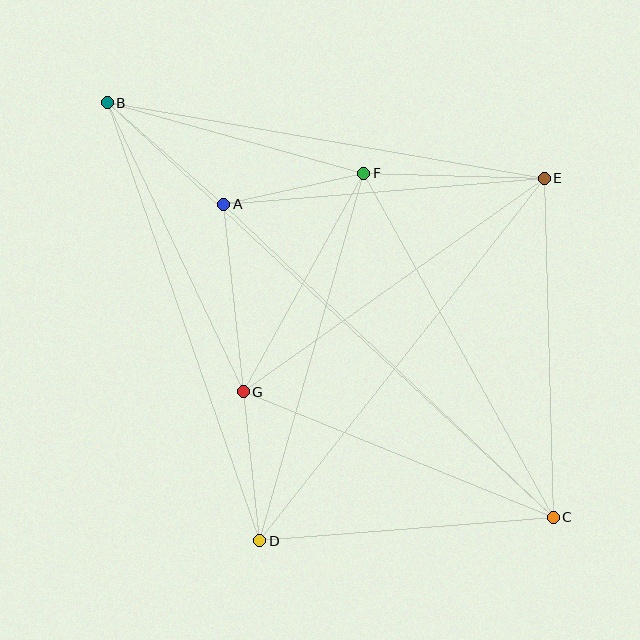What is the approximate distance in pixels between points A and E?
The distance between A and E is approximately 322 pixels.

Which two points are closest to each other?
Points A and F are closest to each other.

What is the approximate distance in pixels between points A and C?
The distance between A and C is approximately 454 pixels.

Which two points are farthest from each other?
Points B and C are farthest from each other.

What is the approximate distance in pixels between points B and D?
The distance between B and D is approximately 464 pixels.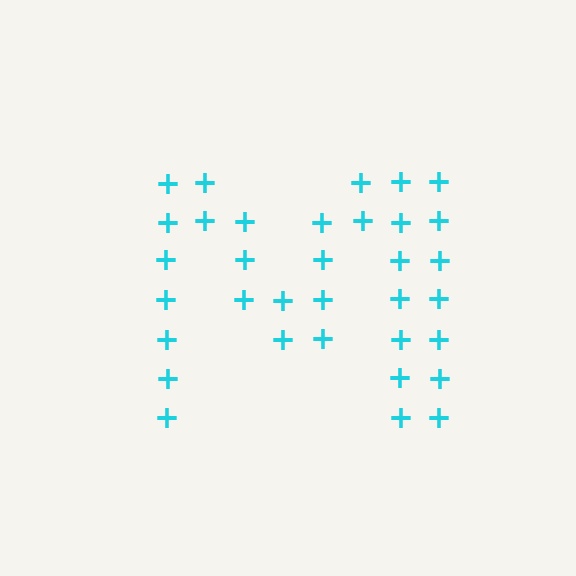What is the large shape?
The large shape is the letter M.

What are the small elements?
The small elements are plus signs.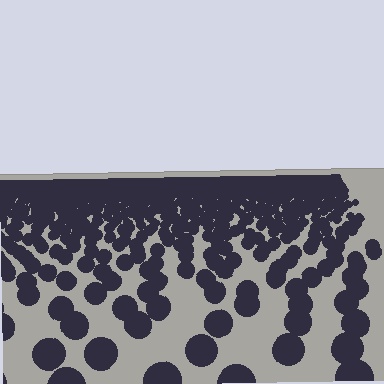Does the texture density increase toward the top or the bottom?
Density increases toward the top.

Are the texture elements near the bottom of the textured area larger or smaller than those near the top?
Larger. Near the bottom, elements are closer to the viewer and appear at a bigger on-screen size.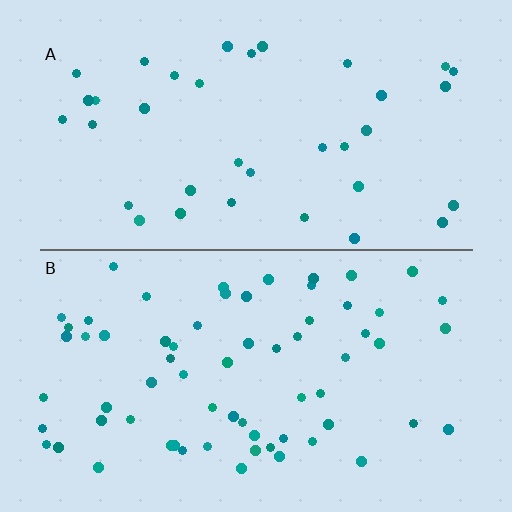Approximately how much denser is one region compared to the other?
Approximately 1.8× — region B over region A.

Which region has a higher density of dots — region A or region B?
B (the bottom).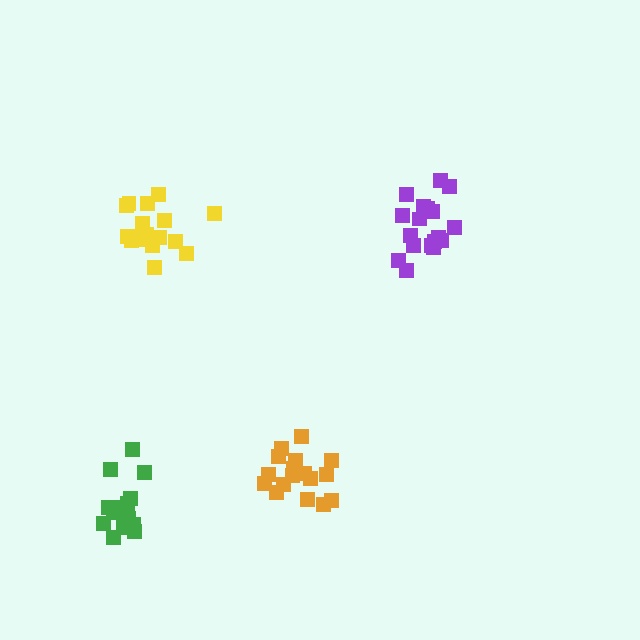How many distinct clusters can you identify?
There are 4 distinct clusters.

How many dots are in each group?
Group 1: 17 dots, Group 2: 18 dots, Group 3: 15 dots, Group 4: 18 dots (68 total).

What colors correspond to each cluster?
The clusters are colored: orange, yellow, green, purple.